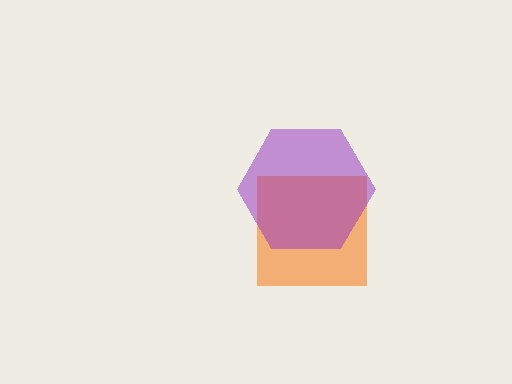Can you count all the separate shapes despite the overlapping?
Yes, there are 2 separate shapes.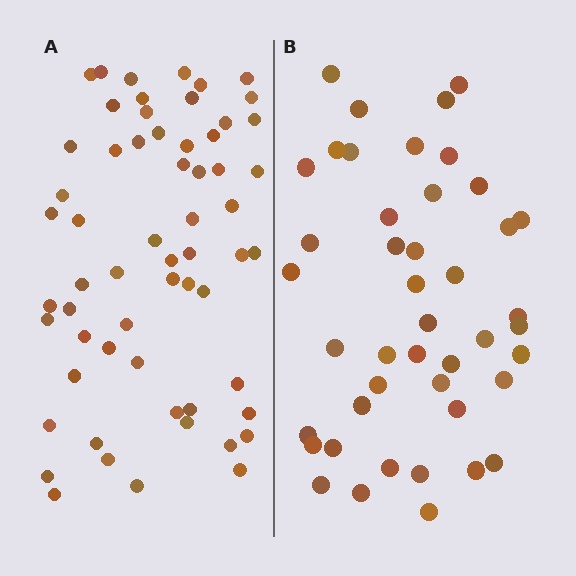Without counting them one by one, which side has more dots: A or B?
Region A (the left region) has more dots.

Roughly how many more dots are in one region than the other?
Region A has approximately 15 more dots than region B.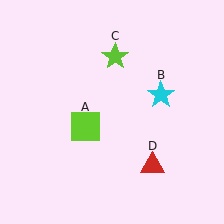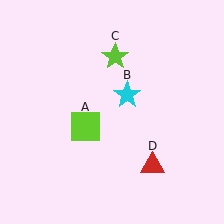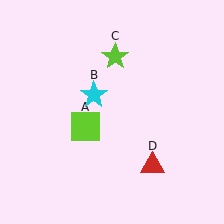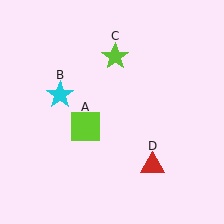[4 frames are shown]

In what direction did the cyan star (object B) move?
The cyan star (object B) moved left.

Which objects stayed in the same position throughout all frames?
Lime square (object A) and lime star (object C) and red triangle (object D) remained stationary.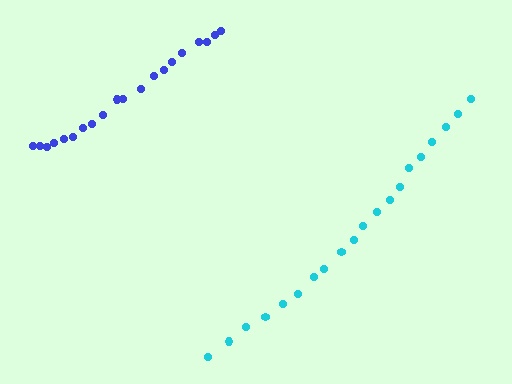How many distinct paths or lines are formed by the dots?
There are 2 distinct paths.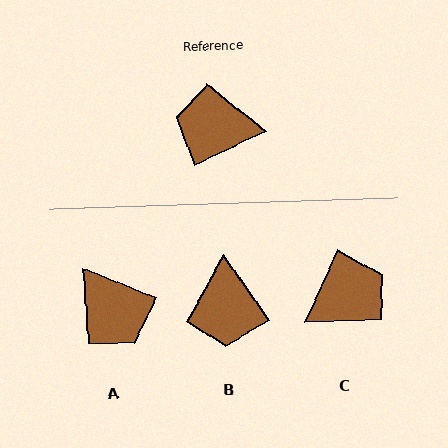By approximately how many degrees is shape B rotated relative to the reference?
Approximately 100 degrees counter-clockwise.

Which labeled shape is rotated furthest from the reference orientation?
C, about 139 degrees away.